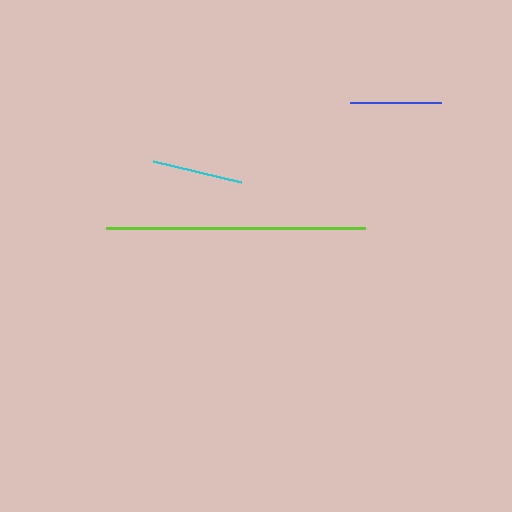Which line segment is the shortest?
The cyan line is the shortest at approximately 90 pixels.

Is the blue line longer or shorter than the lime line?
The lime line is longer than the blue line.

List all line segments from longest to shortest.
From longest to shortest: lime, blue, cyan.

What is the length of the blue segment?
The blue segment is approximately 91 pixels long.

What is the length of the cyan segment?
The cyan segment is approximately 90 pixels long.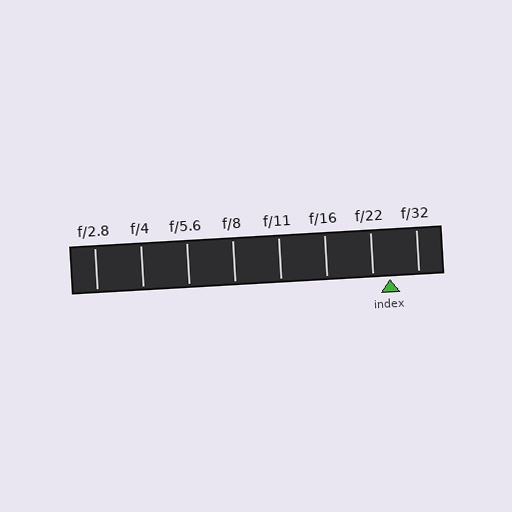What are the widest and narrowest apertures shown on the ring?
The widest aperture shown is f/2.8 and the narrowest is f/32.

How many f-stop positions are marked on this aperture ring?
There are 8 f-stop positions marked.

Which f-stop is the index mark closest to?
The index mark is closest to f/22.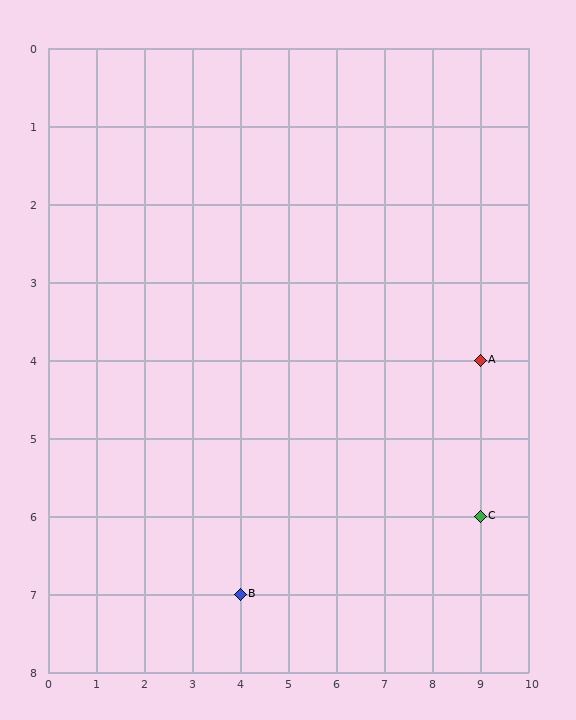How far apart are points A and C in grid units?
Points A and C are 2 rows apart.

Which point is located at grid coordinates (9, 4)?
Point A is at (9, 4).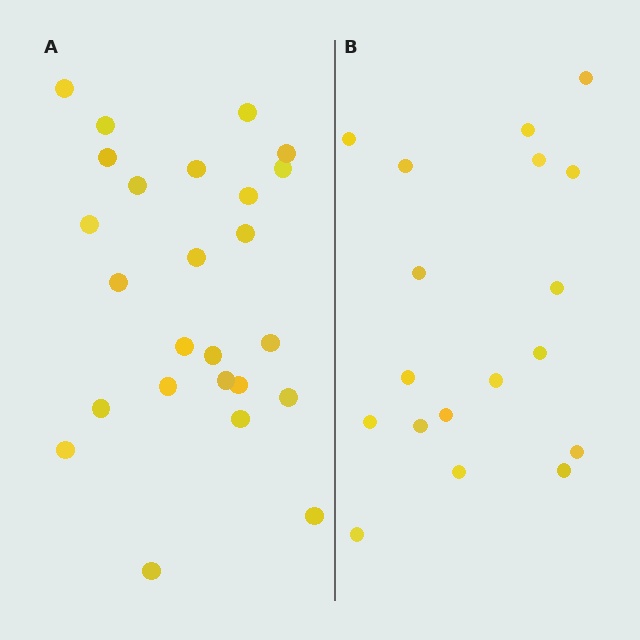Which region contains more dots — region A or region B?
Region A (the left region) has more dots.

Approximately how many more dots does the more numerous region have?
Region A has roughly 8 or so more dots than region B.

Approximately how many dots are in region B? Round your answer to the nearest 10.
About 20 dots. (The exact count is 18, which rounds to 20.)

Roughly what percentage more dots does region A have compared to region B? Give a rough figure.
About 40% more.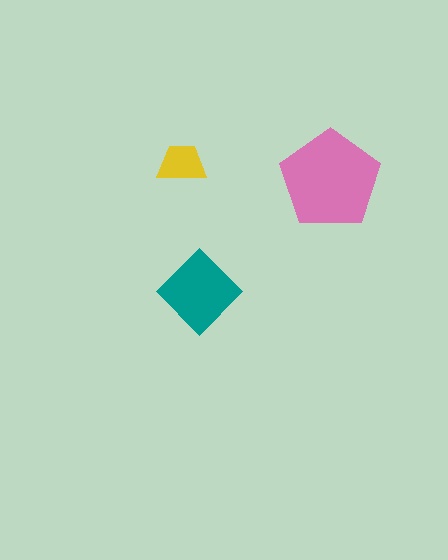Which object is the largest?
The pink pentagon.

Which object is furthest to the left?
The yellow trapezoid is leftmost.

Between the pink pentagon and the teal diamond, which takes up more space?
The pink pentagon.